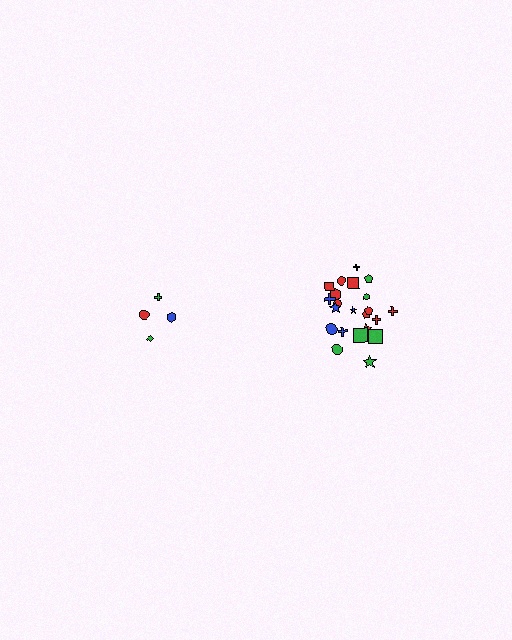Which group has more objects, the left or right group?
The right group.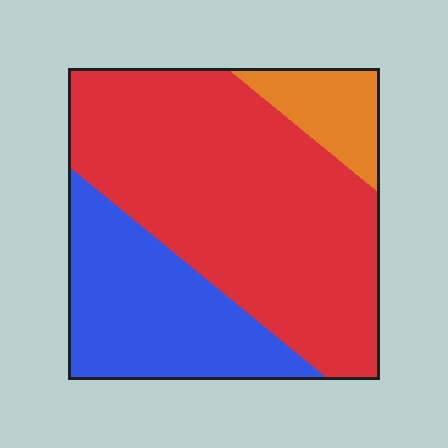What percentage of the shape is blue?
Blue covers 29% of the shape.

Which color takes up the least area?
Orange, at roughly 10%.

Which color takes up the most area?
Red, at roughly 60%.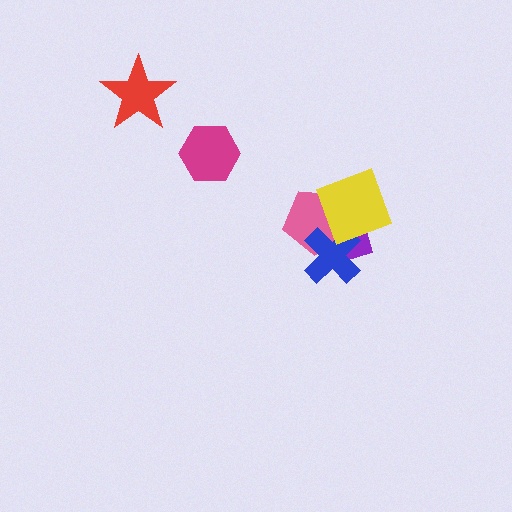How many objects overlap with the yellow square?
3 objects overlap with the yellow square.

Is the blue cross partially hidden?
Yes, it is partially covered by another shape.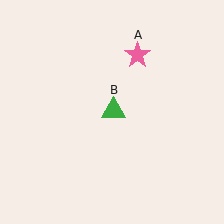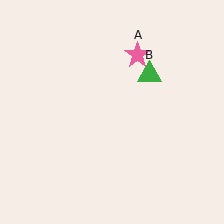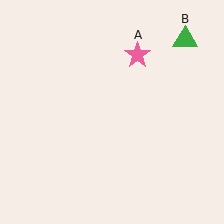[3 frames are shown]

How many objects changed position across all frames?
1 object changed position: green triangle (object B).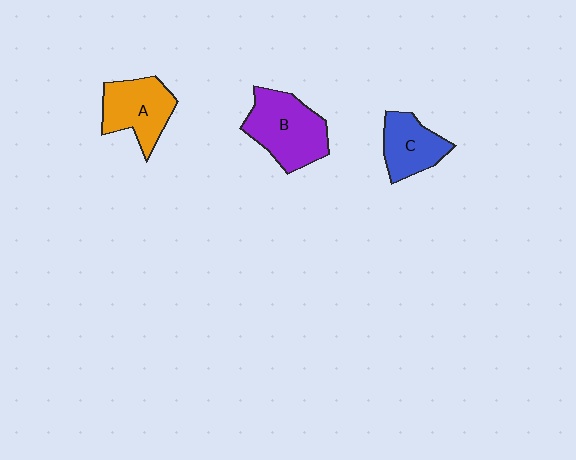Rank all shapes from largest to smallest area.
From largest to smallest: B (purple), A (orange), C (blue).